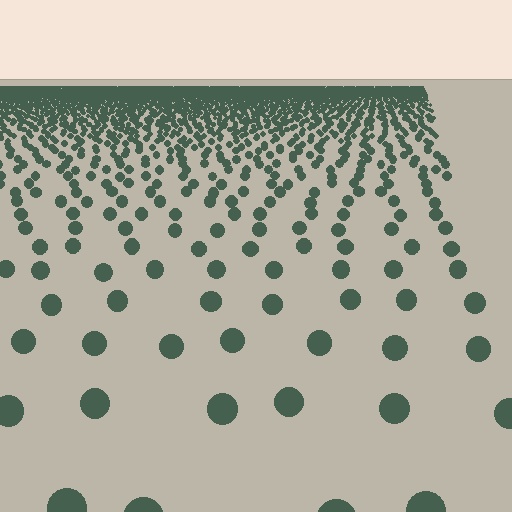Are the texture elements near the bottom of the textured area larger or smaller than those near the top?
Larger. Near the bottom, elements are closer to the viewer and appear at a bigger on-screen size.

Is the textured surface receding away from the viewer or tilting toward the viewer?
The surface is receding away from the viewer. Texture elements get smaller and denser toward the top.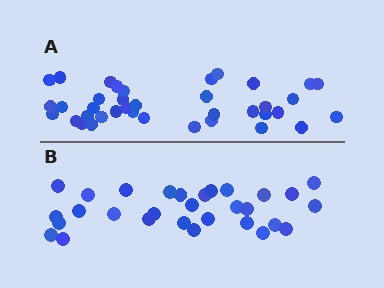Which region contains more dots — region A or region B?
Region A (the top region) has more dots.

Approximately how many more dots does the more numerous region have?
Region A has roughly 8 or so more dots than region B.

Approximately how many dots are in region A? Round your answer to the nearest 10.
About 40 dots. (The exact count is 38, which rounds to 40.)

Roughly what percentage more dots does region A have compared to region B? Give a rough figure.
About 25% more.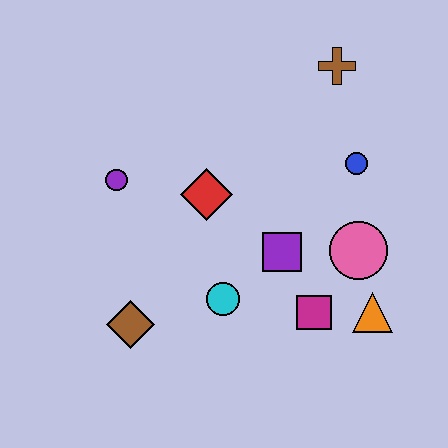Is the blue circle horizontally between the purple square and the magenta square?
No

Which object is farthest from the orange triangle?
The purple circle is farthest from the orange triangle.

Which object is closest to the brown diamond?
The cyan circle is closest to the brown diamond.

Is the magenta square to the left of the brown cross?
Yes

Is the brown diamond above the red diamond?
No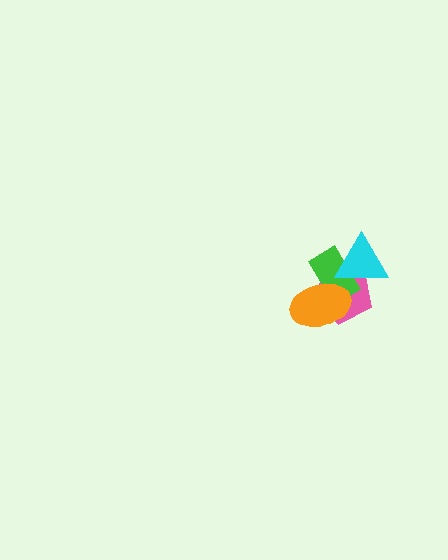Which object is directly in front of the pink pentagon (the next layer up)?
The green rectangle is directly in front of the pink pentagon.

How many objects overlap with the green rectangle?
3 objects overlap with the green rectangle.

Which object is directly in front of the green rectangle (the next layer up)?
The cyan triangle is directly in front of the green rectangle.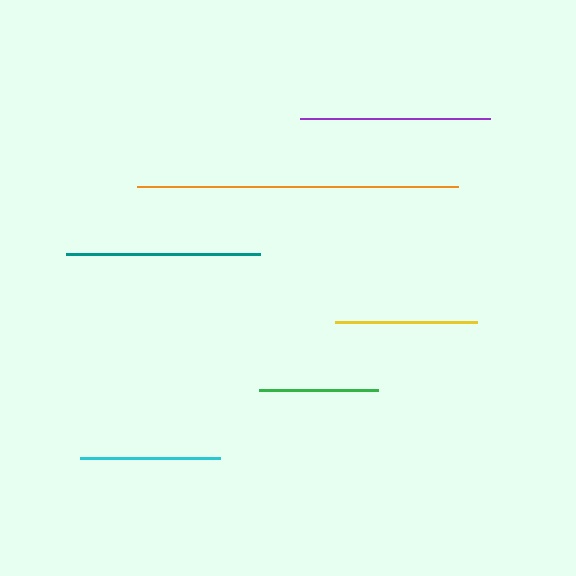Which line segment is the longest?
The orange line is the longest at approximately 321 pixels.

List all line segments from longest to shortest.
From longest to shortest: orange, teal, purple, yellow, cyan, green.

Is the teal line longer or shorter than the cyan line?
The teal line is longer than the cyan line.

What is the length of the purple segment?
The purple segment is approximately 191 pixels long.